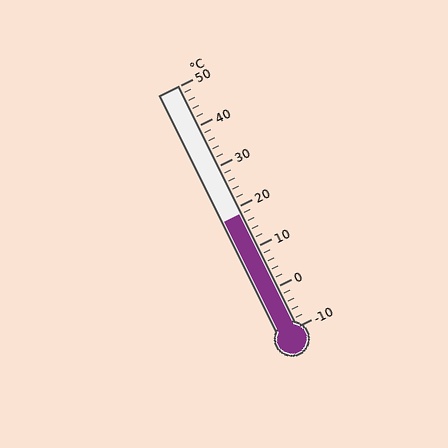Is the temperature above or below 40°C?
The temperature is below 40°C.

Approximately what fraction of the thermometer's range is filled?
The thermometer is filled to approximately 45% of its range.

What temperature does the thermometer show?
The thermometer shows approximately 18°C.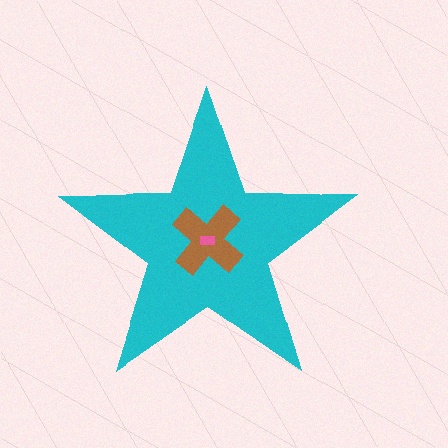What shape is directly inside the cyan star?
The brown cross.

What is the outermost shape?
The cyan star.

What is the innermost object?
The pink rectangle.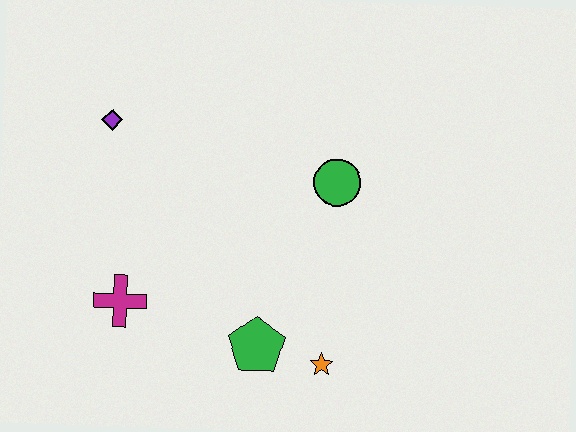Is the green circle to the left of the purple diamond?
No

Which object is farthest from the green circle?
The magenta cross is farthest from the green circle.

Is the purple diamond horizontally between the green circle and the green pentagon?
No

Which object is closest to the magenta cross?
The green pentagon is closest to the magenta cross.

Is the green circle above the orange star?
Yes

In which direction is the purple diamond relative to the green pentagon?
The purple diamond is above the green pentagon.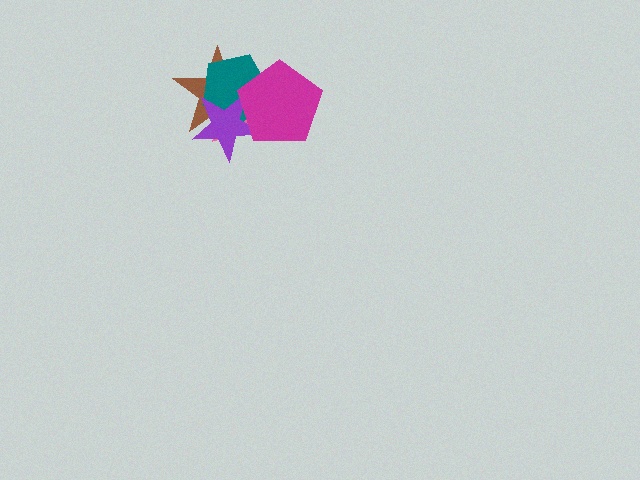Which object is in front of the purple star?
The magenta pentagon is in front of the purple star.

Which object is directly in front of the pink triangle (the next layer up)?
The teal pentagon is directly in front of the pink triangle.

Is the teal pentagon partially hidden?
Yes, it is partially covered by another shape.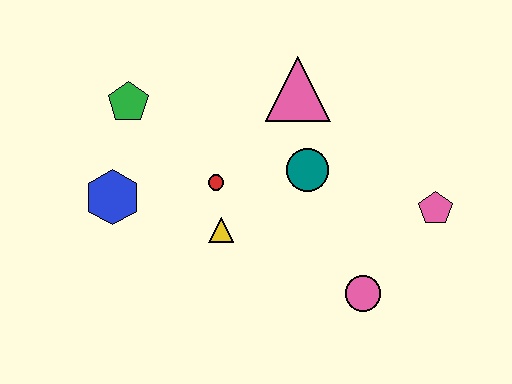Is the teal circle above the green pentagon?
No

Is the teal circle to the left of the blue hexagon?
No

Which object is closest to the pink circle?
The pink pentagon is closest to the pink circle.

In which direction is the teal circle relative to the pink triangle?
The teal circle is below the pink triangle.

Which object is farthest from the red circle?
The pink pentagon is farthest from the red circle.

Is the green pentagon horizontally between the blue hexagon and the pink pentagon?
Yes